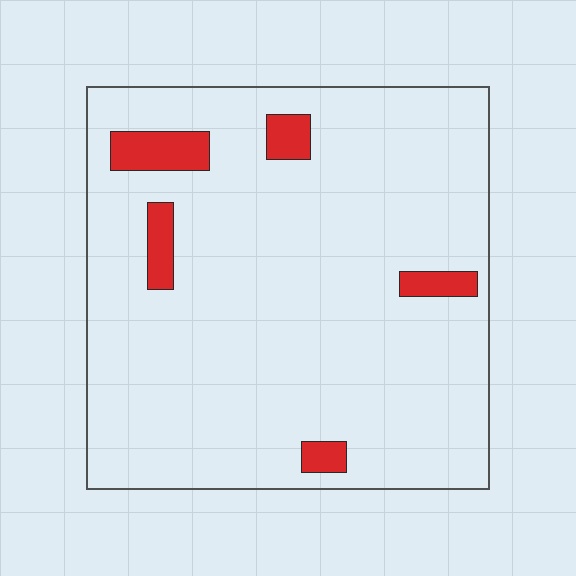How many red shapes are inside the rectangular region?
5.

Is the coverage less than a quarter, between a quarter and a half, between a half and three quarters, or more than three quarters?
Less than a quarter.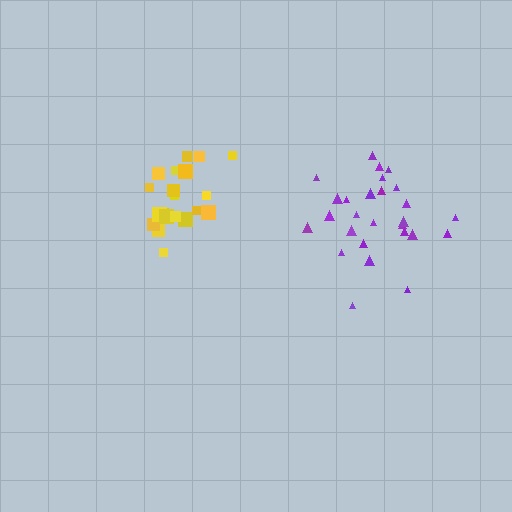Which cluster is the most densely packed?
Yellow.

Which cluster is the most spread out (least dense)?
Purple.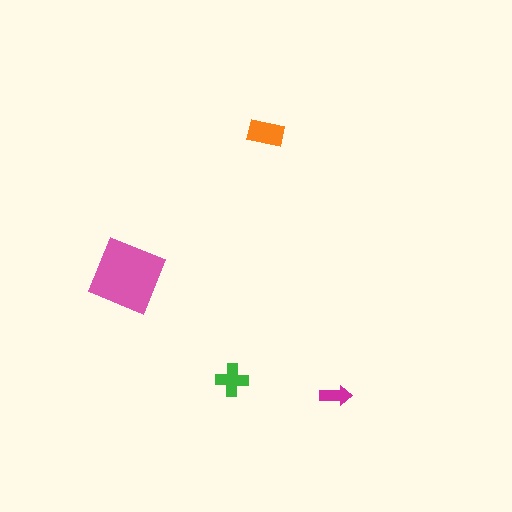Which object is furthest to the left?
The pink diamond is leftmost.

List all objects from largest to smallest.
The pink diamond, the orange rectangle, the green cross, the magenta arrow.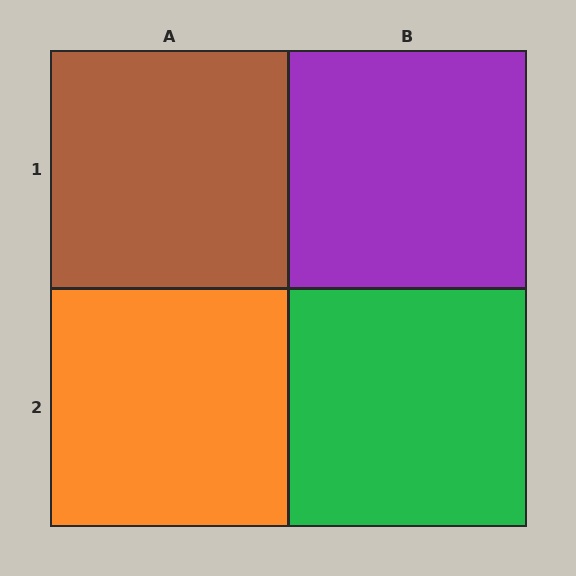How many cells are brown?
1 cell is brown.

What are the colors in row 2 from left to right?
Orange, green.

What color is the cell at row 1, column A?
Brown.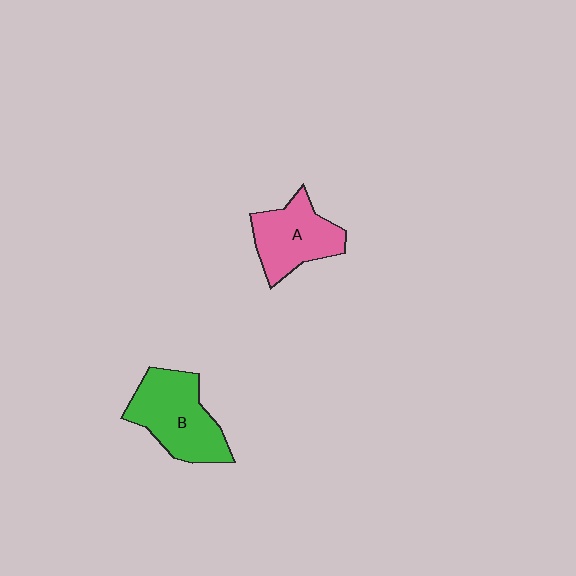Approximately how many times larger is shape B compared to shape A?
Approximately 1.2 times.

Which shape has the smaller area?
Shape A (pink).